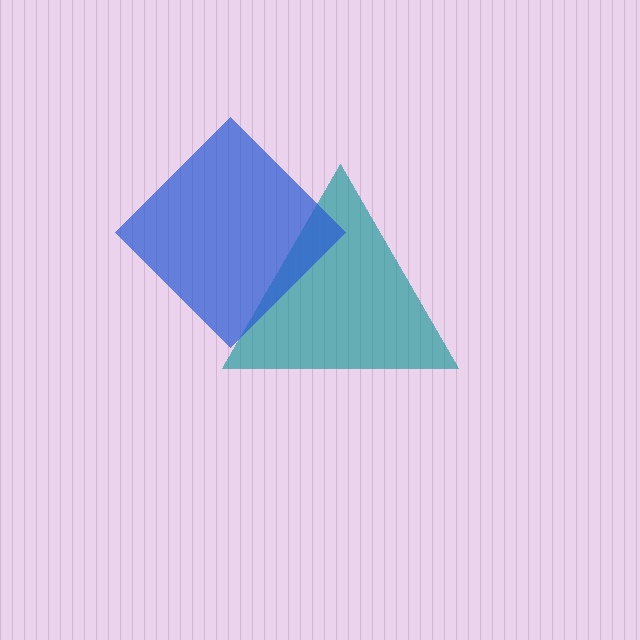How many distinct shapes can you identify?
There are 2 distinct shapes: a teal triangle, a blue diamond.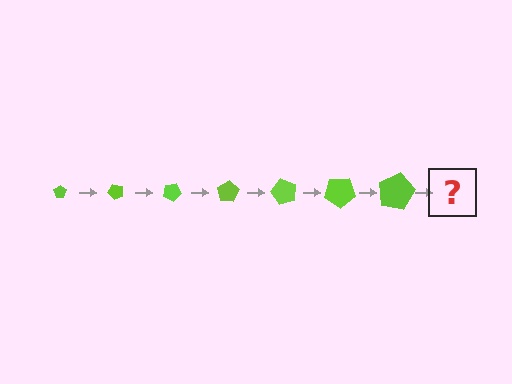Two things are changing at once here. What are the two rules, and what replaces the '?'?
The two rules are that the pentagon grows larger each step and it rotates 50 degrees each step. The '?' should be a pentagon, larger than the previous one and rotated 350 degrees from the start.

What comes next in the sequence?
The next element should be a pentagon, larger than the previous one and rotated 350 degrees from the start.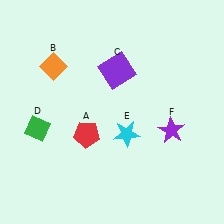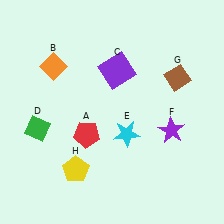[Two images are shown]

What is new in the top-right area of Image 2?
A brown diamond (G) was added in the top-right area of Image 2.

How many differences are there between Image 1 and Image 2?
There are 2 differences between the two images.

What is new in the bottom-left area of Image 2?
A yellow pentagon (H) was added in the bottom-left area of Image 2.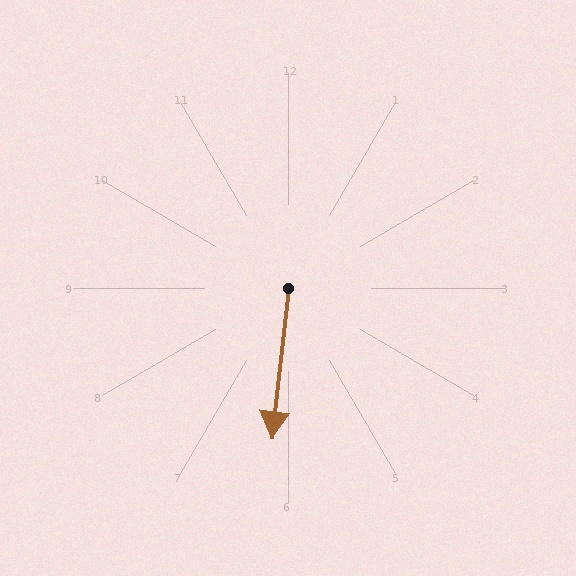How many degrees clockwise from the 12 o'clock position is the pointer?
Approximately 186 degrees.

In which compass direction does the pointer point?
South.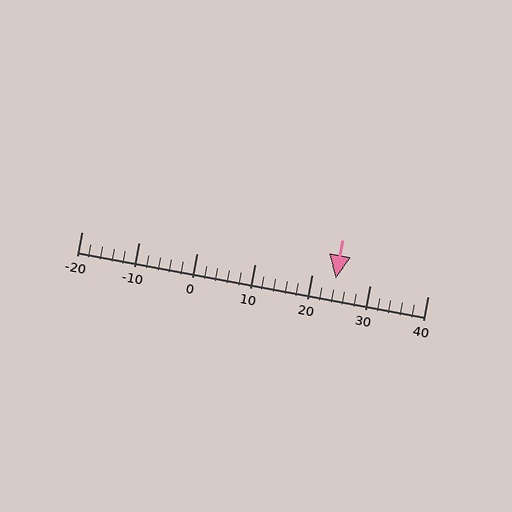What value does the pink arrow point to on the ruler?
The pink arrow points to approximately 24.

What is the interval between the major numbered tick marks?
The major tick marks are spaced 10 units apart.